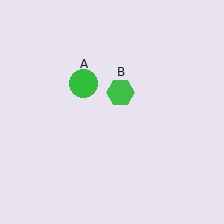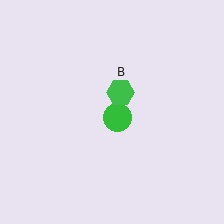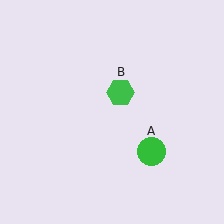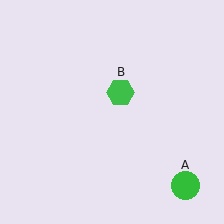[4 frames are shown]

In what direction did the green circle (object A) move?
The green circle (object A) moved down and to the right.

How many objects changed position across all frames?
1 object changed position: green circle (object A).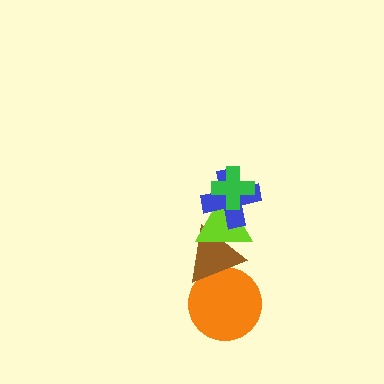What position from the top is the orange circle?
The orange circle is 5th from the top.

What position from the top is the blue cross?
The blue cross is 2nd from the top.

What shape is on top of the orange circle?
The brown triangle is on top of the orange circle.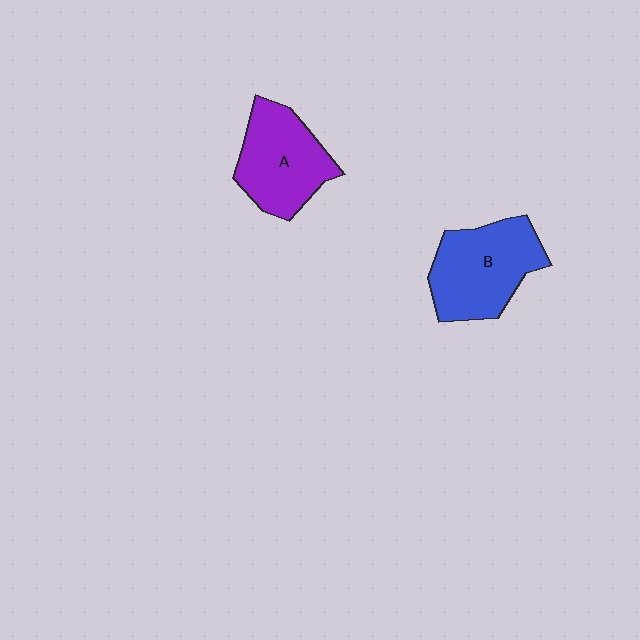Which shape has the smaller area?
Shape A (purple).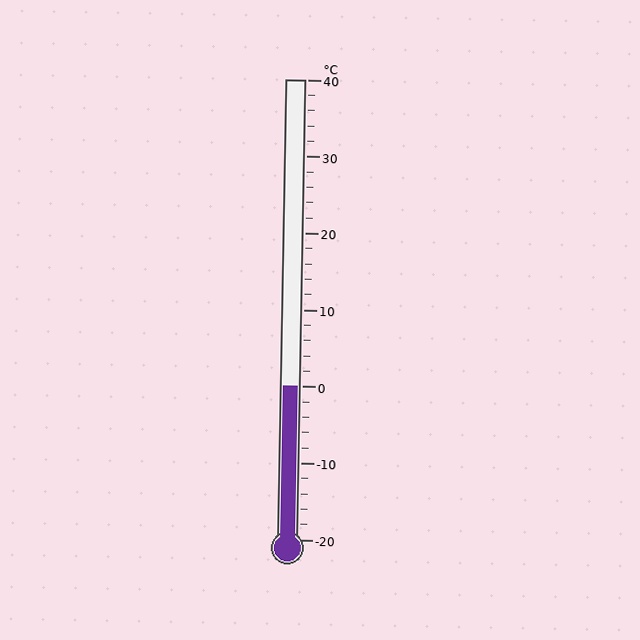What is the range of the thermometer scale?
The thermometer scale ranges from -20°C to 40°C.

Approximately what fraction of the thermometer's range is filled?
The thermometer is filled to approximately 35% of its range.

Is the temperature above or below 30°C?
The temperature is below 30°C.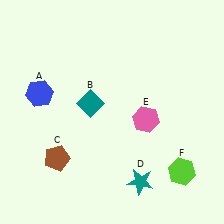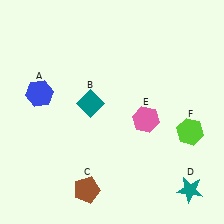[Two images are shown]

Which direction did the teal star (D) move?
The teal star (D) moved right.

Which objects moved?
The objects that moved are: the brown pentagon (C), the teal star (D), the lime hexagon (F).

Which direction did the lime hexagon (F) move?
The lime hexagon (F) moved up.